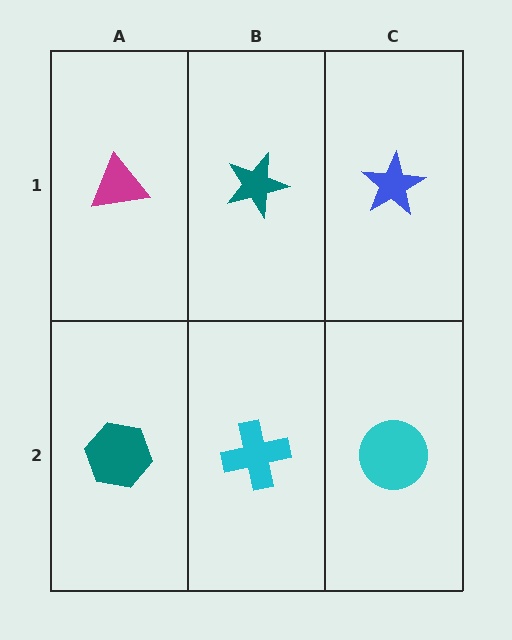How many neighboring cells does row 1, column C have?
2.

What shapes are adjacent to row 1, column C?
A cyan circle (row 2, column C), a teal star (row 1, column B).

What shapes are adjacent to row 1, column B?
A cyan cross (row 2, column B), a magenta triangle (row 1, column A), a blue star (row 1, column C).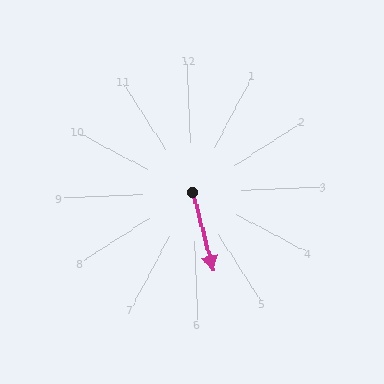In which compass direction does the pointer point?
South.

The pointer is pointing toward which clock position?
Roughly 6 o'clock.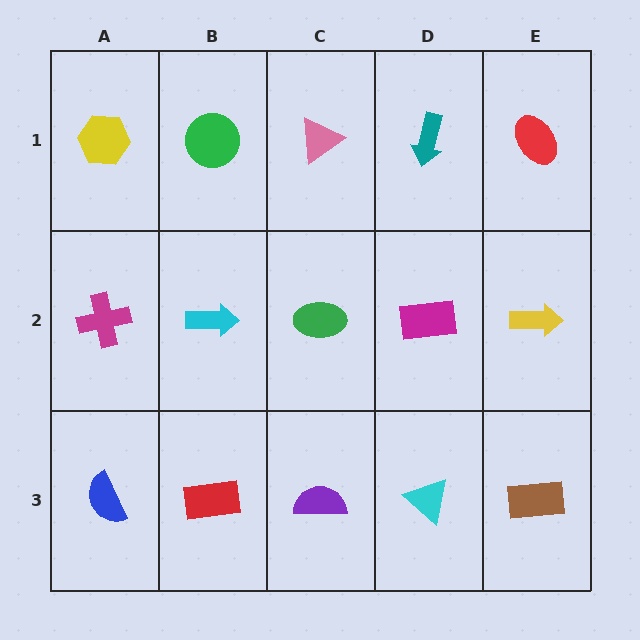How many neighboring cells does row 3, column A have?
2.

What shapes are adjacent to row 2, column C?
A pink triangle (row 1, column C), a purple semicircle (row 3, column C), a cyan arrow (row 2, column B), a magenta rectangle (row 2, column D).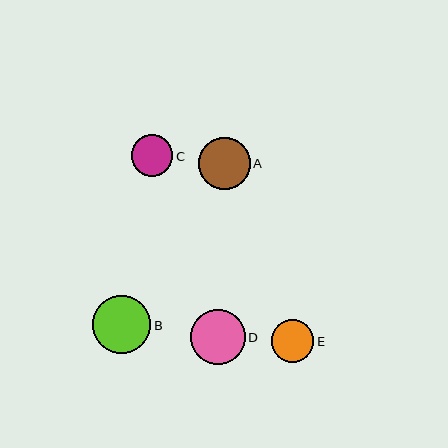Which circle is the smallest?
Circle C is the smallest with a size of approximately 42 pixels.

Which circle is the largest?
Circle B is the largest with a size of approximately 58 pixels.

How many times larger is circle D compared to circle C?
Circle D is approximately 1.3 times the size of circle C.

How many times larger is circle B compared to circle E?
Circle B is approximately 1.4 times the size of circle E.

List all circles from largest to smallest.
From largest to smallest: B, D, A, E, C.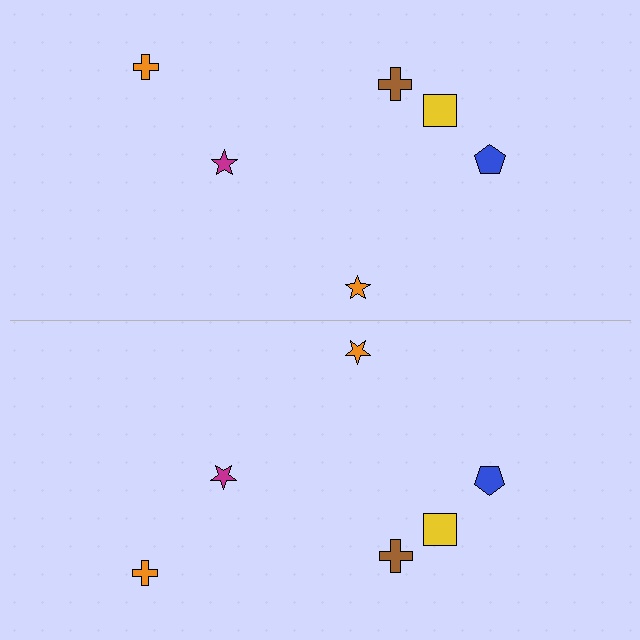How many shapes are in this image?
There are 12 shapes in this image.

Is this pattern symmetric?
Yes, this pattern has bilateral (reflection) symmetry.